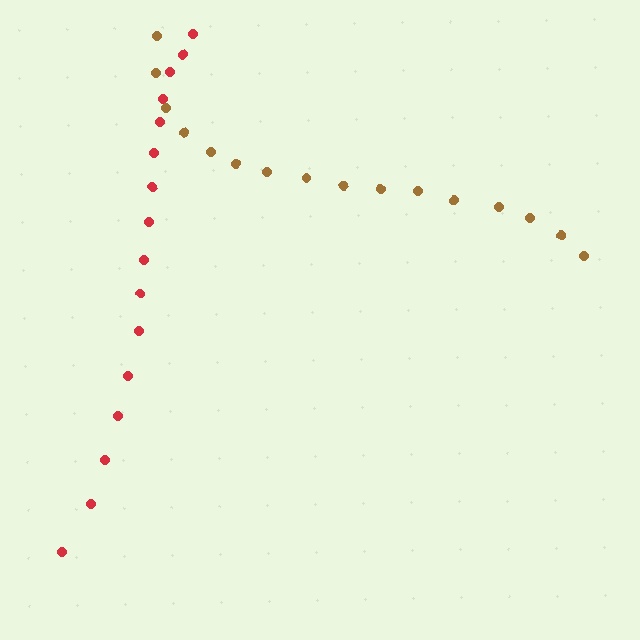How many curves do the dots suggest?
There are 2 distinct paths.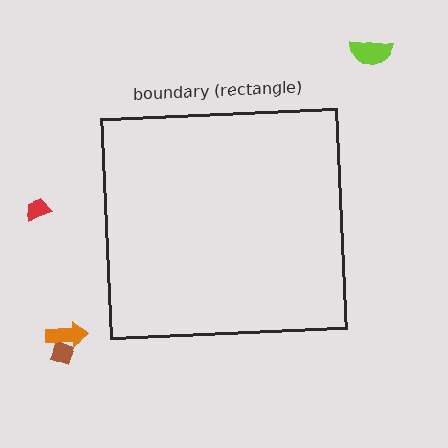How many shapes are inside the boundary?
0 inside, 4 outside.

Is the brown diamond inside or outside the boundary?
Outside.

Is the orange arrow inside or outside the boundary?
Outside.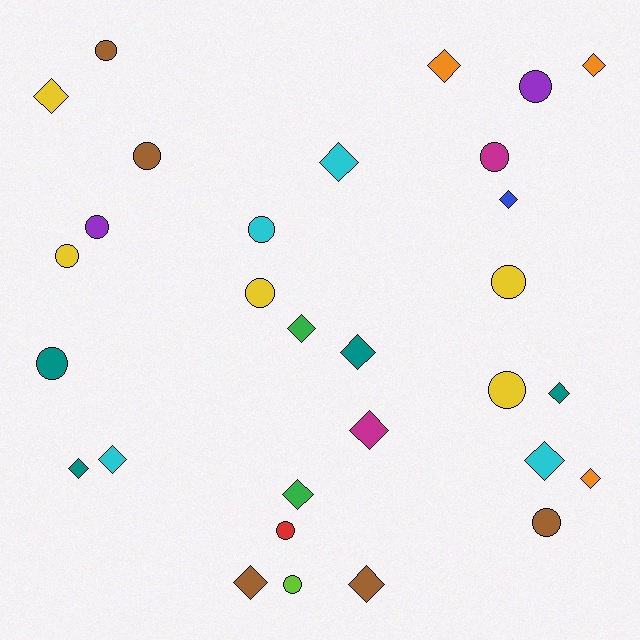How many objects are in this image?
There are 30 objects.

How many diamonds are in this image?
There are 16 diamonds.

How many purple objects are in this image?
There are 2 purple objects.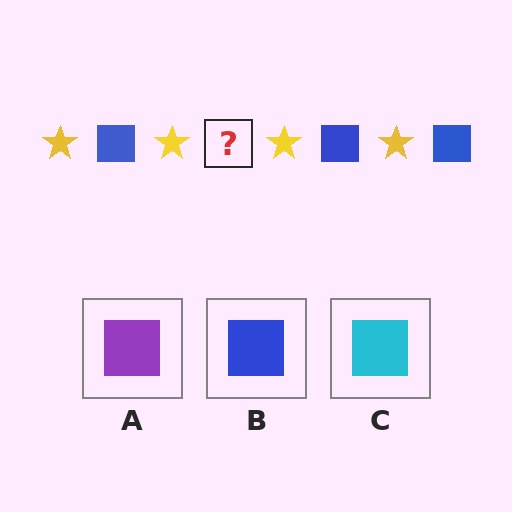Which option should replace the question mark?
Option B.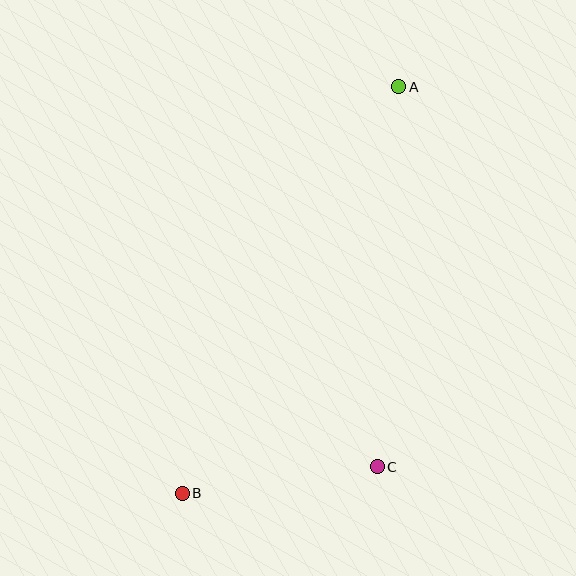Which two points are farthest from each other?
Points A and B are farthest from each other.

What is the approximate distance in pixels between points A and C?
The distance between A and C is approximately 381 pixels.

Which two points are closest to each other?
Points B and C are closest to each other.